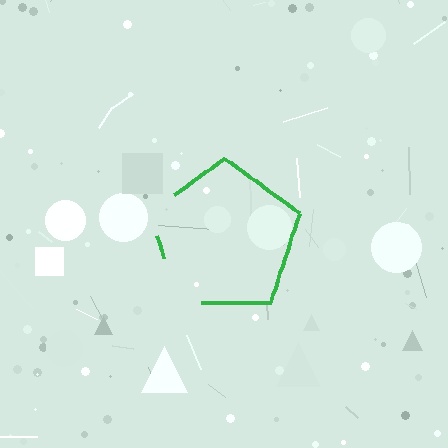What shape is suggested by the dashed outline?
The dashed outline suggests a pentagon.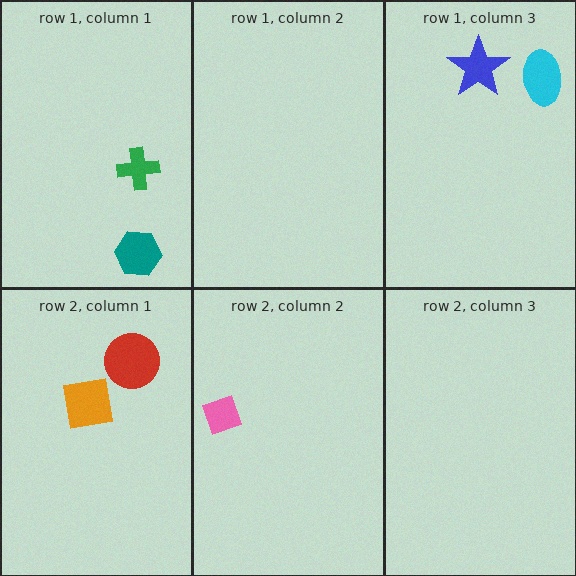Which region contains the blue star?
The row 1, column 3 region.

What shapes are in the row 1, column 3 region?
The blue star, the cyan ellipse.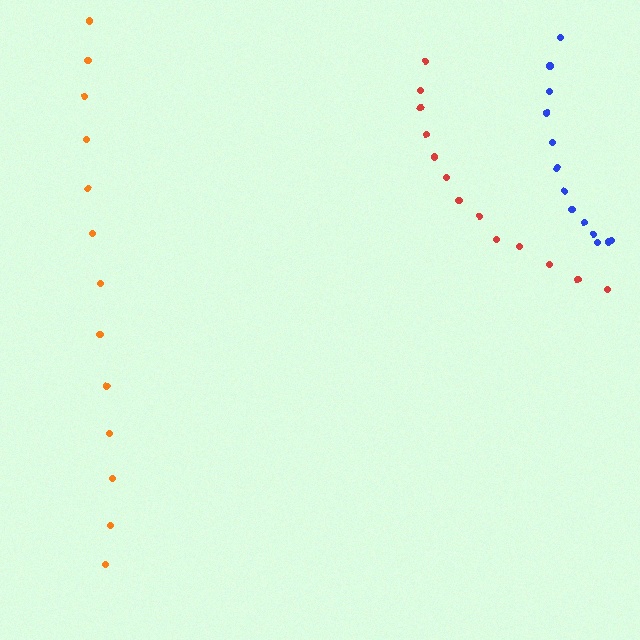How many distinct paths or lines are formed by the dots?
There are 3 distinct paths.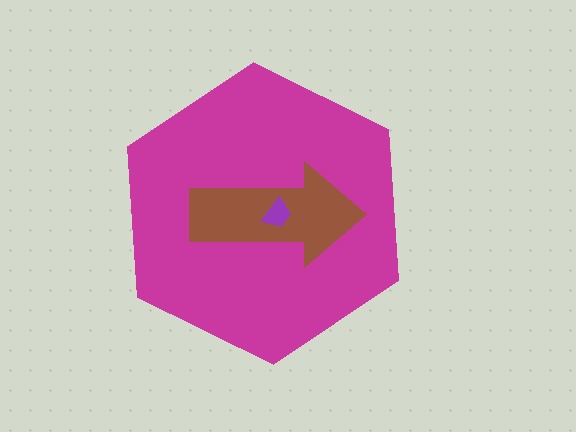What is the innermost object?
The purple trapezoid.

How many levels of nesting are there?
3.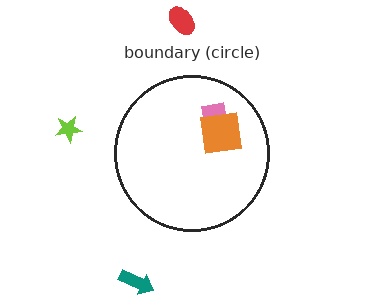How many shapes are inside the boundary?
2 inside, 3 outside.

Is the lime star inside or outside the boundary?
Outside.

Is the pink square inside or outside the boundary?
Inside.